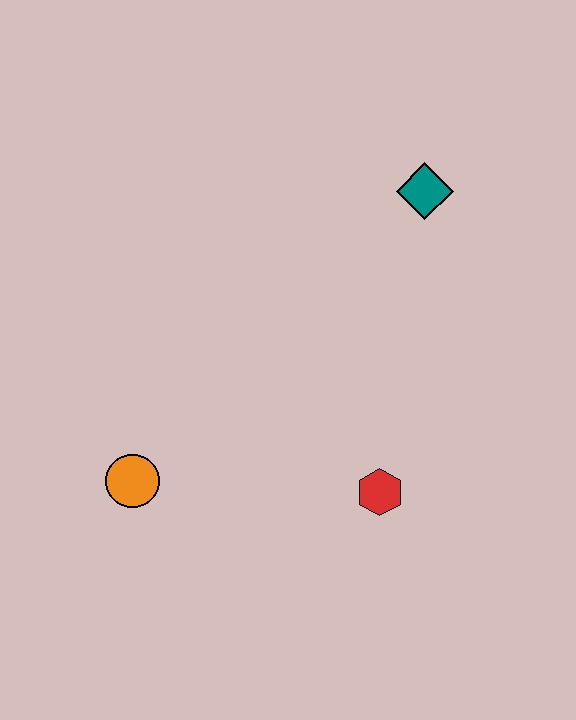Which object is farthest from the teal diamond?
The orange circle is farthest from the teal diamond.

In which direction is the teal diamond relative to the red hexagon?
The teal diamond is above the red hexagon.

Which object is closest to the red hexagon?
The orange circle is closest to the red hexagon.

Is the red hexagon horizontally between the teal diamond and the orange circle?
Yes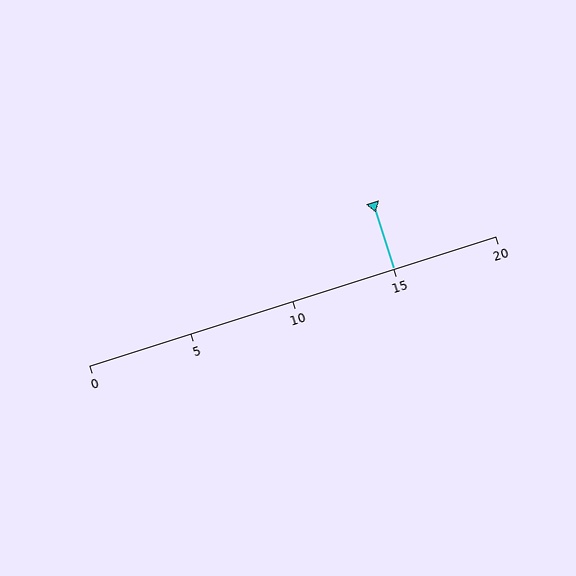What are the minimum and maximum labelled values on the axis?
The axis runs from 0 to 20.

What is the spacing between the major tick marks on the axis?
The major ticks are spaced 5 apart.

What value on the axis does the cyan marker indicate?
The marker indicates approximately 15.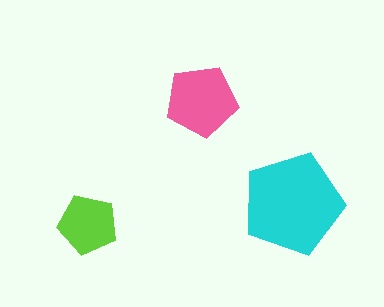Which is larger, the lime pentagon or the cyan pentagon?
The cyan one.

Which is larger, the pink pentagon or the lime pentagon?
The pink one.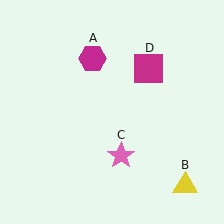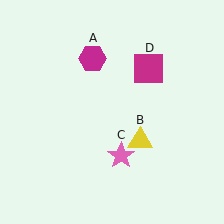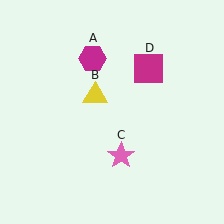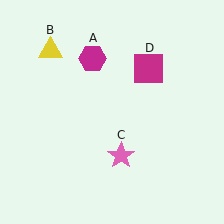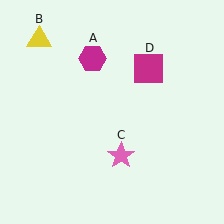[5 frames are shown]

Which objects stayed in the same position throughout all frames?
Magenta hexagon (object A) and pink star (object C) and magenta square (object D) remained stationary.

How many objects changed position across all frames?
1 object changed position: yellow triangle (object B).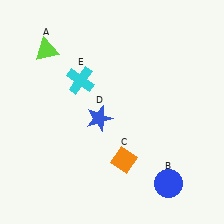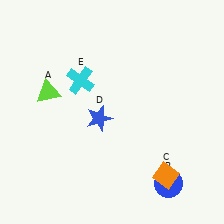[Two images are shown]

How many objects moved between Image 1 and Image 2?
2 objects moved between the two images.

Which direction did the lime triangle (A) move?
The lime triangle (A) moved down.